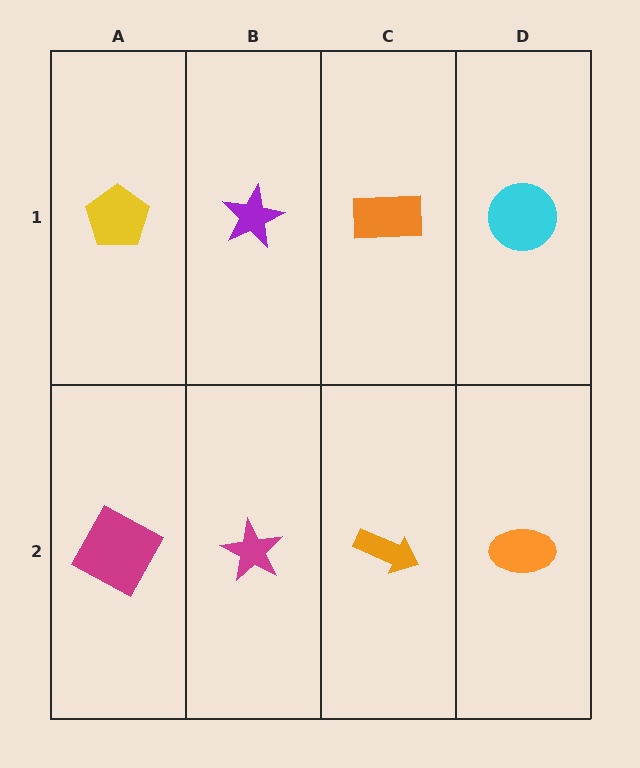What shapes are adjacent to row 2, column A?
A yellow pentagon (row 1, column A), a magenta star (row 2, column B).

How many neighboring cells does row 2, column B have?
3.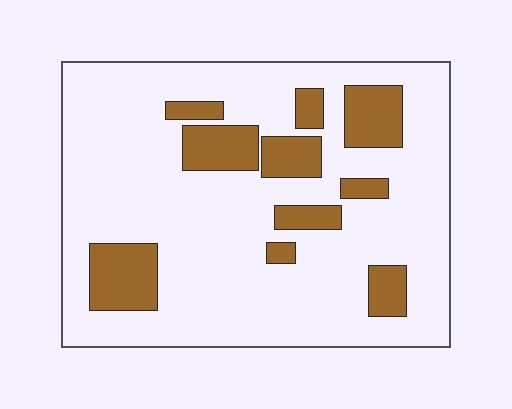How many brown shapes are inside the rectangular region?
10.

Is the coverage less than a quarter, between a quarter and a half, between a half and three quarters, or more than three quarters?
Less than a quarter.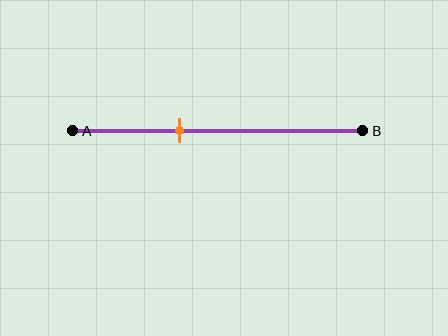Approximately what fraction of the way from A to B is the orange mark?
The orange mark is approximately 35% of the way from A to B.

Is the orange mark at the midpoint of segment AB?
No, the mark is at about 35% from A, not at the 50% midpoint.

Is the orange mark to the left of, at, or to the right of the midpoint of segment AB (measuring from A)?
The orange mark is to the left of the midpoint of segment AB.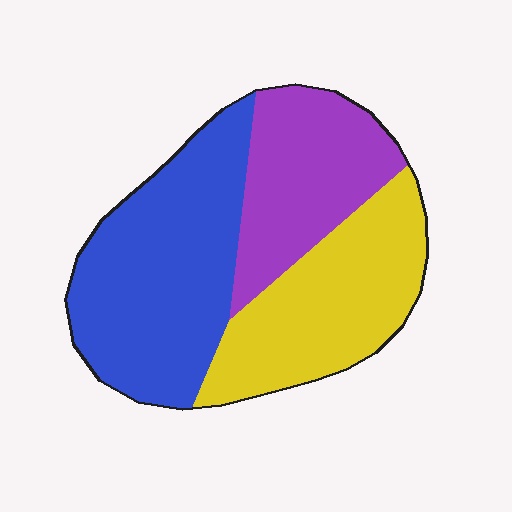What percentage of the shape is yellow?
Yellow covers roughly 30% of the shape.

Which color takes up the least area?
Purple, at roughly 25%.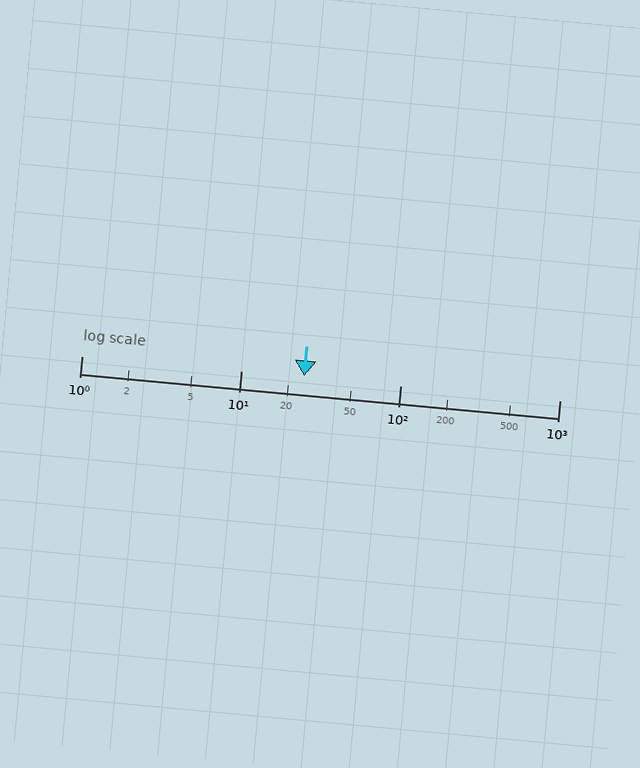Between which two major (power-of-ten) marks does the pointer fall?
The pointer is between 10 and 100.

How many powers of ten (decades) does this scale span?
The scale spans 3 decades, from 1 to 1000.